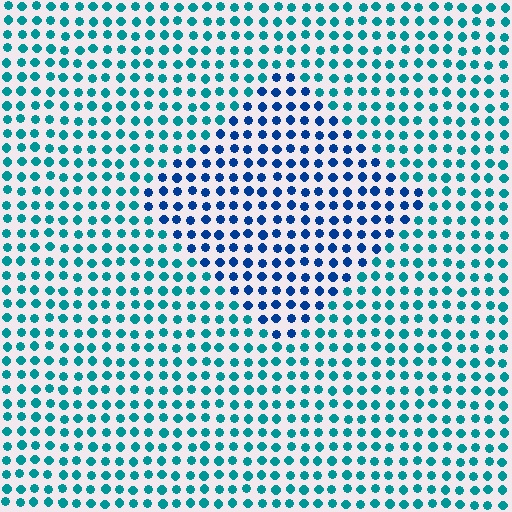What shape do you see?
I see a diamond.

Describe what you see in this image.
The image is filled with small teal elements in a uniform arrangement. A diamond-shaped region is visible where the elements are tinted to a slightly different hue, forming a subtle color boundary.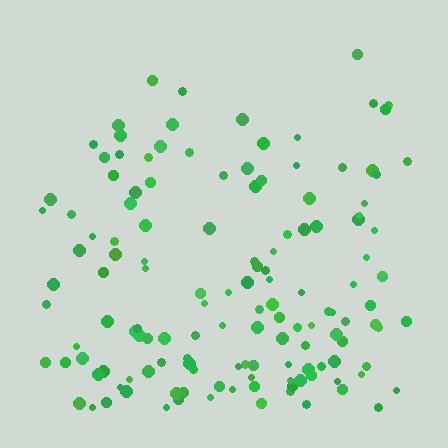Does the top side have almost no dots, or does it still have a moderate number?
Still a moderate number, just noticeably fewer than the bottom.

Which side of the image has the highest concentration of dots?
The bottom.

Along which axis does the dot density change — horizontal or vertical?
Vertical.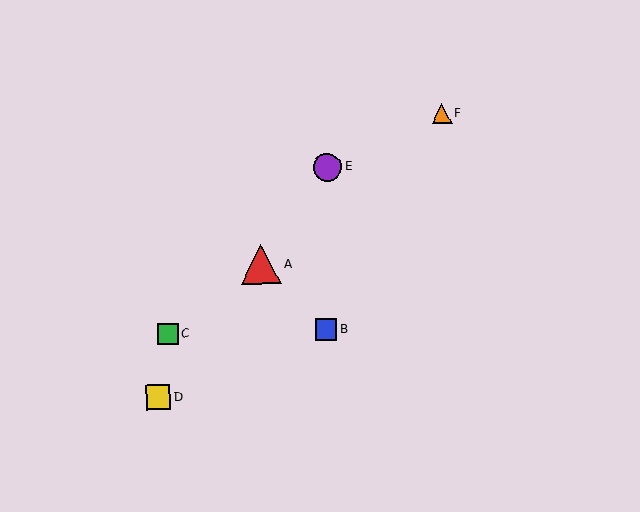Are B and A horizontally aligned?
No, B is at y≈329 and A is at y≈264.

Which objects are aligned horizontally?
Objects B, C are aligned horizontally.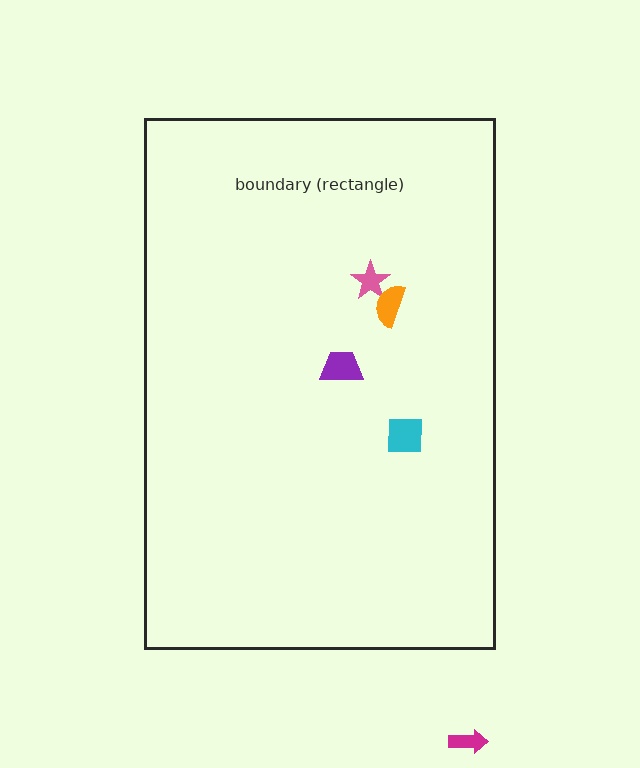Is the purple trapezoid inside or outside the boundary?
Inside.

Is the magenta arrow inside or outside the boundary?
Outside.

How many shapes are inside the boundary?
4 inside, 1 outside.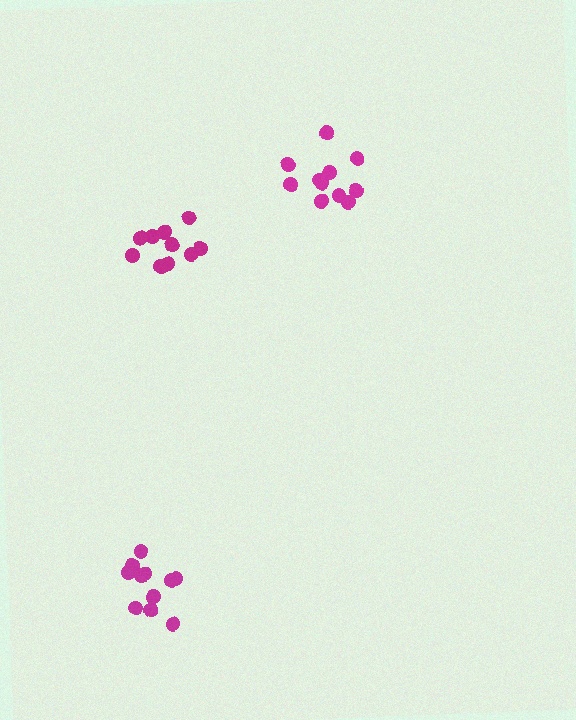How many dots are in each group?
Group 1: 10 dots, Group 2: 11 dots, Group 3: 11 dots (32 total).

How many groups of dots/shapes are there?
There are 3 groups.